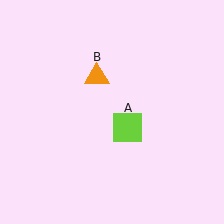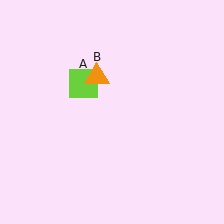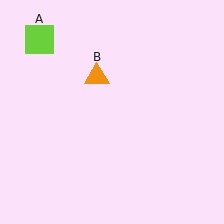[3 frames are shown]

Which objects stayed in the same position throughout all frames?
Orange triangle (object B) remained stationary.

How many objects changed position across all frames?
1 object changed position: lime square (object A).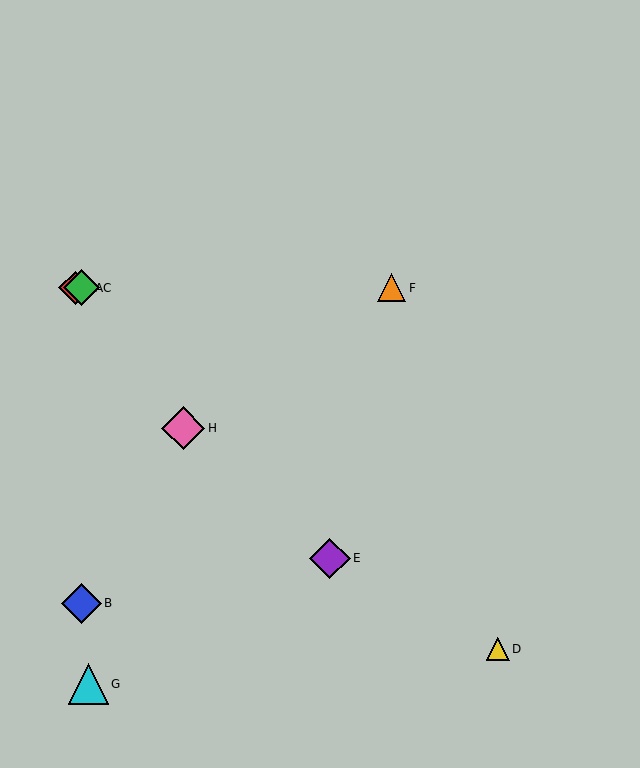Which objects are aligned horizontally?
Objects A, C, F are aligned horizontally.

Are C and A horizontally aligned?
Yes, both are at y≈288.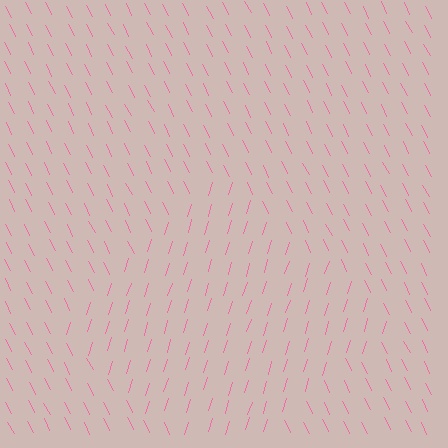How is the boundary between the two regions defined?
The boundary is defined purely by a change in line orientation (approximately 45 degrees difference). All lines are the same color and thickness.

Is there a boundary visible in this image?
Yes, there is a texture boundary formed by a change in line orientation.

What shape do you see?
I see a diamond.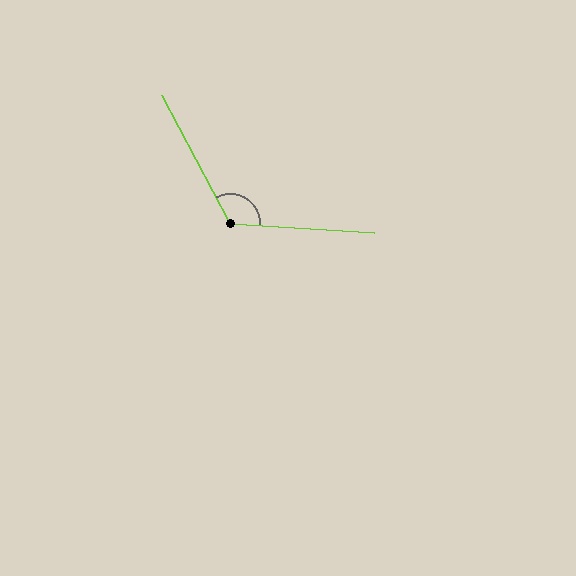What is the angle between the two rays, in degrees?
Approximately 122 degrees.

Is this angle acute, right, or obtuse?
It is obtuse.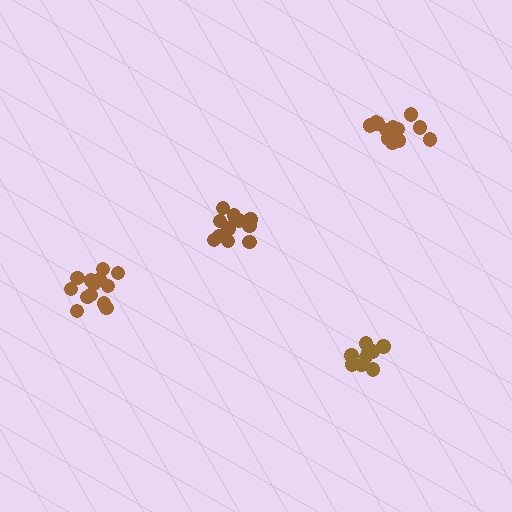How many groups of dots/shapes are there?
There are 4 groups.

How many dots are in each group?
Group 1: 13 dots, Group 2: 10 dots, Group 3: 11 dots, Group 4: 13 dots (47 total).